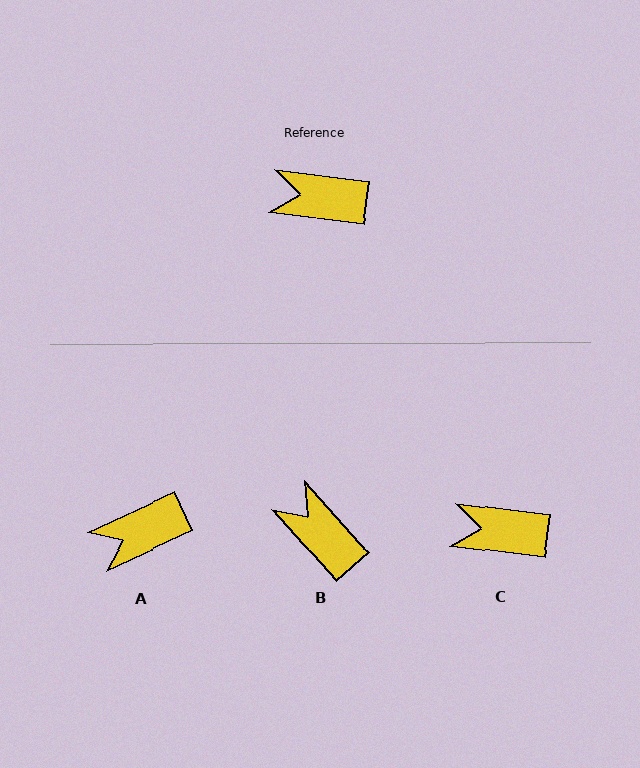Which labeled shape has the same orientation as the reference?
C.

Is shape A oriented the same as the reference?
No, it is off by about 32 degrees.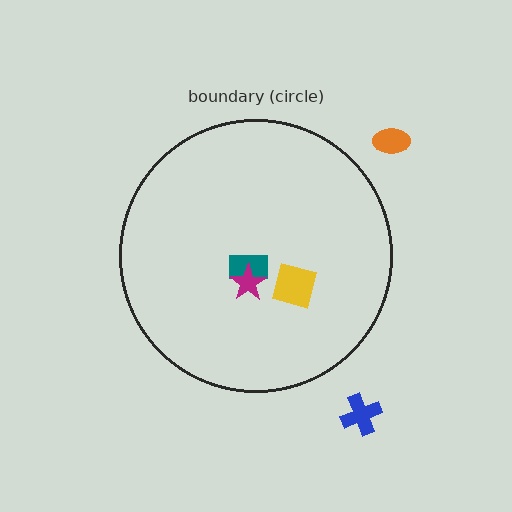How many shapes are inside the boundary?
3 inside, 2 outside.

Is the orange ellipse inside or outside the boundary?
Outside.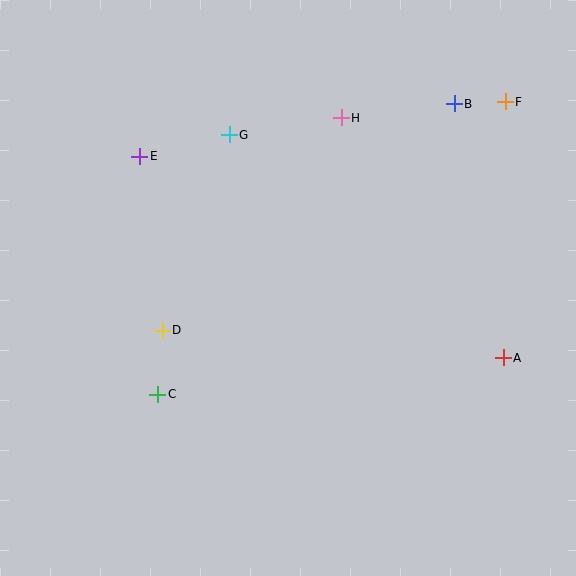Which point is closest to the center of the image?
Point D at (162, 330) is closest to the center.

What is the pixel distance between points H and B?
The distance between H and B is 114 pixels.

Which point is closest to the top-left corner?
Point E is closest to the top-left corner.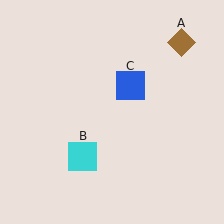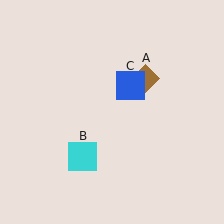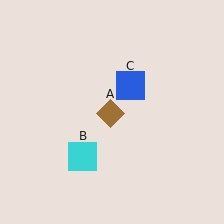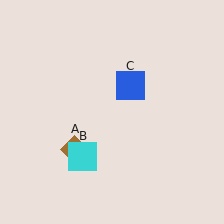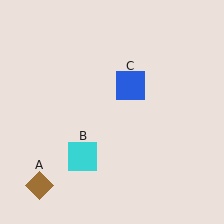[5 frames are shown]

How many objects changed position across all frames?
1 object changed position: brown diamond (object A).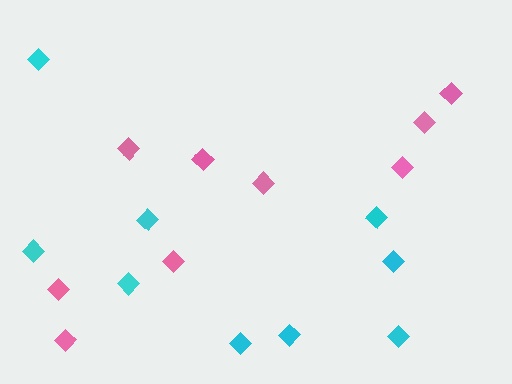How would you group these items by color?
There are 2 groups: one group of pink diamonds (9) and one group of cyan diamonds (9).